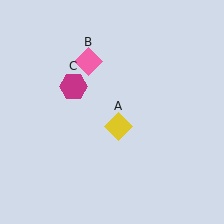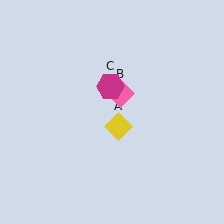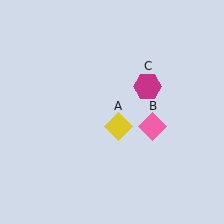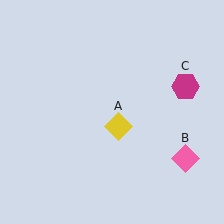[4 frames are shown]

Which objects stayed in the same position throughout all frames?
Yellow diamond (object A) remained stationary.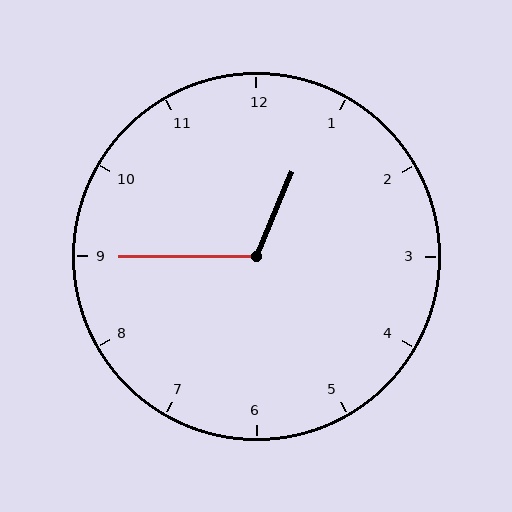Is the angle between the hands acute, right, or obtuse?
It is obtuse.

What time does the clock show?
12:45.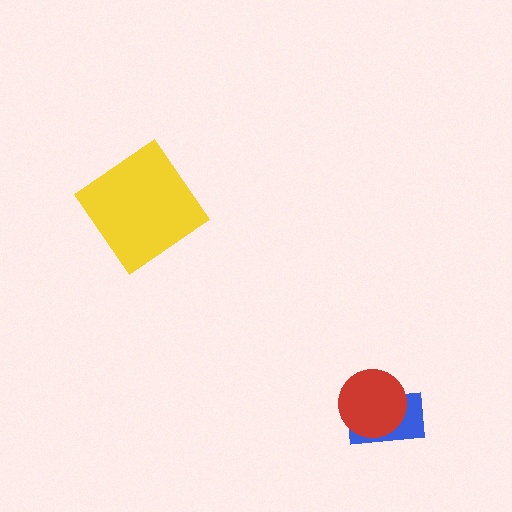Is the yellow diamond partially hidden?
No, no other shape covers it.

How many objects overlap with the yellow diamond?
0 objects overlap with the yellow diamond.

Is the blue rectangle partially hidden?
Yes, it is partially covered by another shape.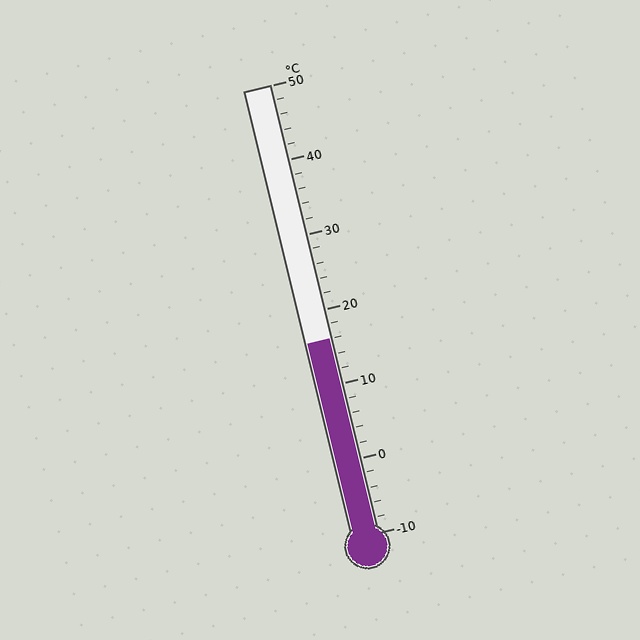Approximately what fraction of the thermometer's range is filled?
The thermometer is filled to approximately 45% of its range.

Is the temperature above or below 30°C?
The temperature is below 30°C.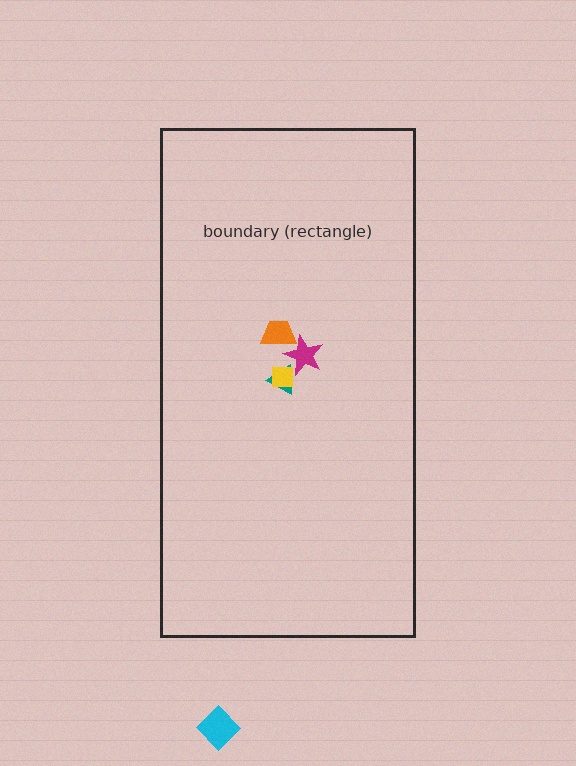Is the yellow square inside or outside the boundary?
Inside.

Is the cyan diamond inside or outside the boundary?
Outside.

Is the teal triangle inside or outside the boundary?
Inside.